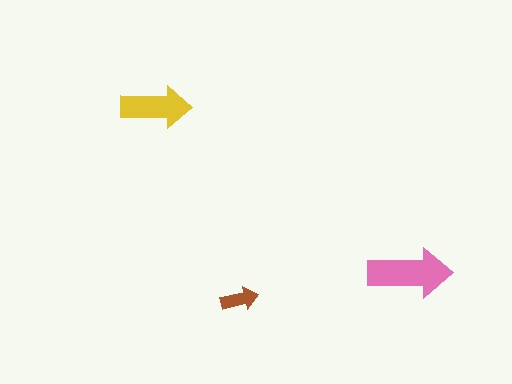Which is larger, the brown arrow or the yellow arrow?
The yellow one.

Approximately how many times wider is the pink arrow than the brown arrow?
About 2 times wider.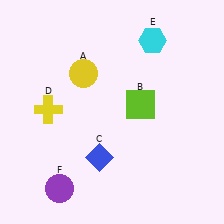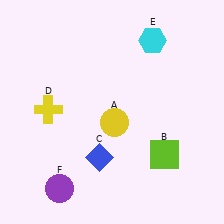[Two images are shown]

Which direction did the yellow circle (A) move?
The yellow circle (A) moved down.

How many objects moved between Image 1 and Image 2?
2 objects moved between the two images.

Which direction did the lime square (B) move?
The lime square (B) moved down.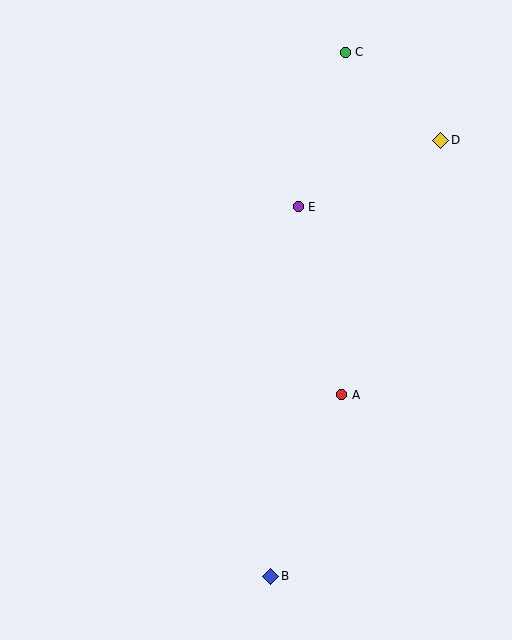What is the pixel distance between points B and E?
The distance between B and E is 370 pixels.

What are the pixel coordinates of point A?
Point A is at (342, 395).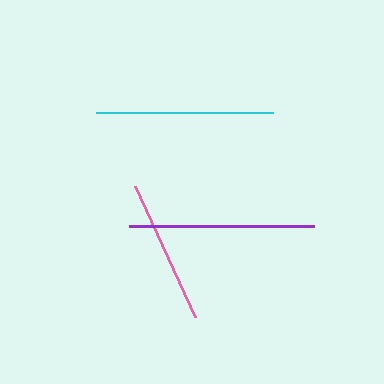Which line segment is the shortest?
The pink line is the shortest at approximately 144 pixels.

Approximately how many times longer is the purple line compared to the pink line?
The purple line is approximately 1.3 times the length of the pink line.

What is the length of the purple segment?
The purple segment is approximately 186 pixels long.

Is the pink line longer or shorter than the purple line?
The purple line is longer than the pink line.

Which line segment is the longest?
The purple line is the longest at approximately 186 pixels.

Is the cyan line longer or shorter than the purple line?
The purple line is longer than the cyan line.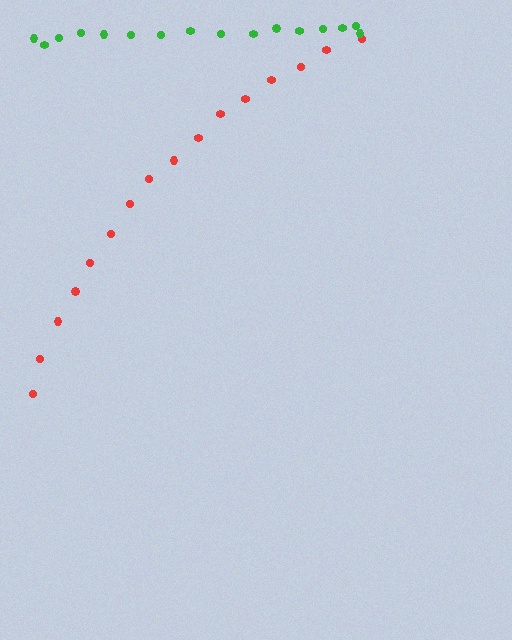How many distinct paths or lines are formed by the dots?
There are 2 distinct paths.